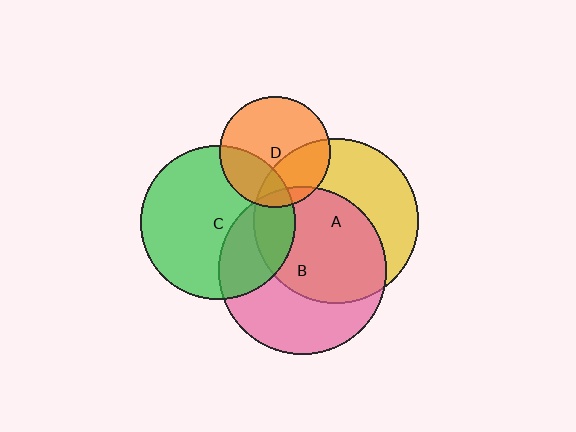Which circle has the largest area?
Circle B (pink).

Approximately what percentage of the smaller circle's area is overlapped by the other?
Approximately 30%.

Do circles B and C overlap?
Yes.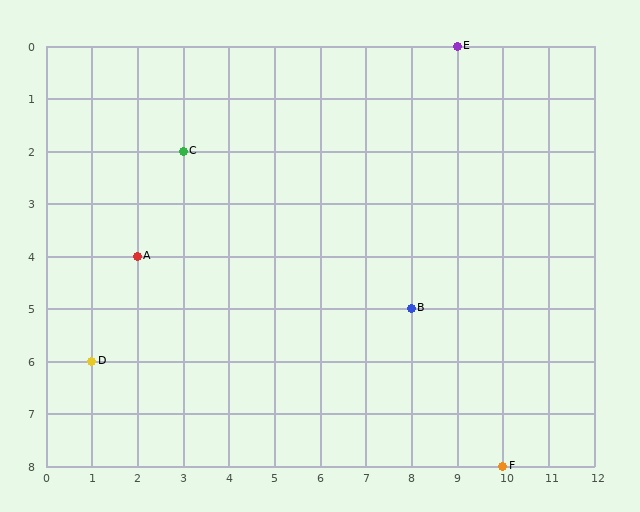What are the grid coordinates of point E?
Point E is at grid coordinates (9, 0).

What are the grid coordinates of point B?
Point B is at grid coordinates (8, 5).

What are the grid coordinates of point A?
Point A is at grid coordinates (2, 4).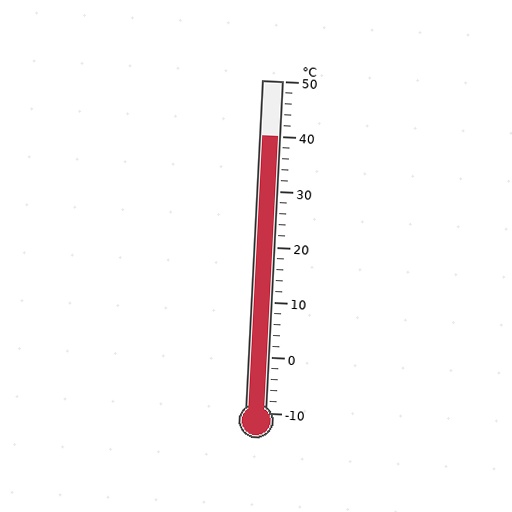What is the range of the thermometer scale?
The thermometer scale ranges from -10°C to 50°C.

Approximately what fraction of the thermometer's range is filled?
The thermometer is filled to approximately 85% of its range.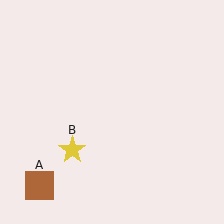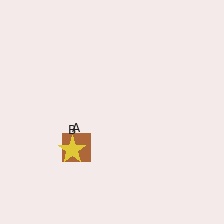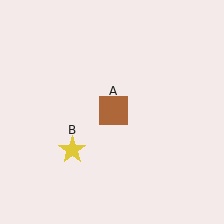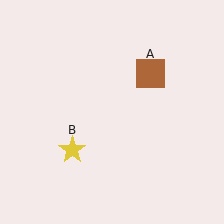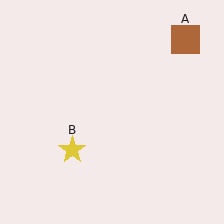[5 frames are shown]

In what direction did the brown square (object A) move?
The brown square (object A) moved up and to the right.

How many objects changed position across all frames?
1 object changed position: brown square (object A).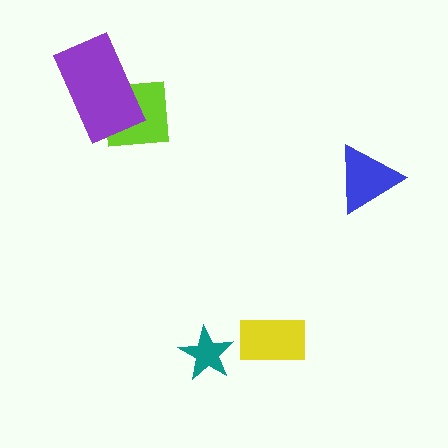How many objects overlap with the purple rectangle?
1 object overlaps with the purple rectangle.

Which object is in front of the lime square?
The purple rectangle is in front of the lime square.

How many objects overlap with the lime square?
1 object overlaps with the lime square.